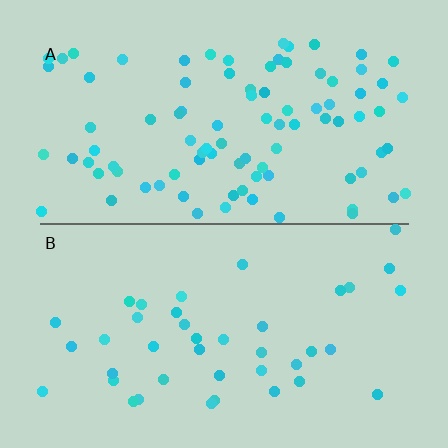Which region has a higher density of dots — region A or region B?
A (the top).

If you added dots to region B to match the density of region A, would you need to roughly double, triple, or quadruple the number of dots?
Approximately double.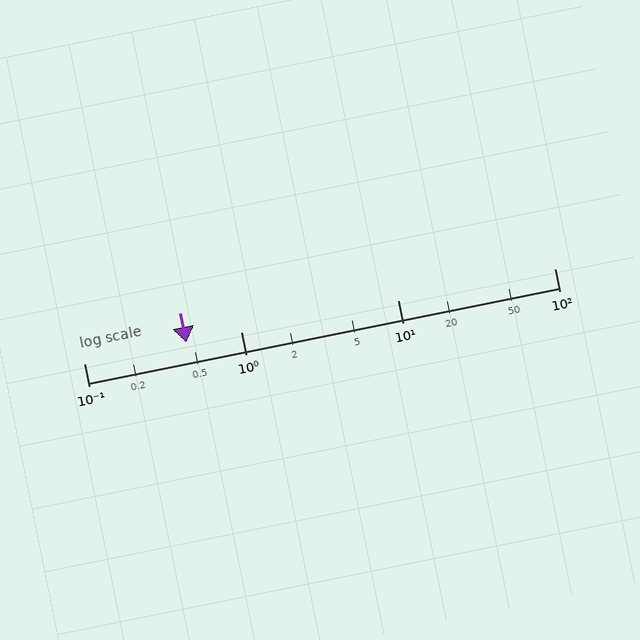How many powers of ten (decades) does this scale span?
The scale spans 3 decades, from 0.1 to 100.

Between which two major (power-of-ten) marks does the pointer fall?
The pointer is between 0.1 and 1.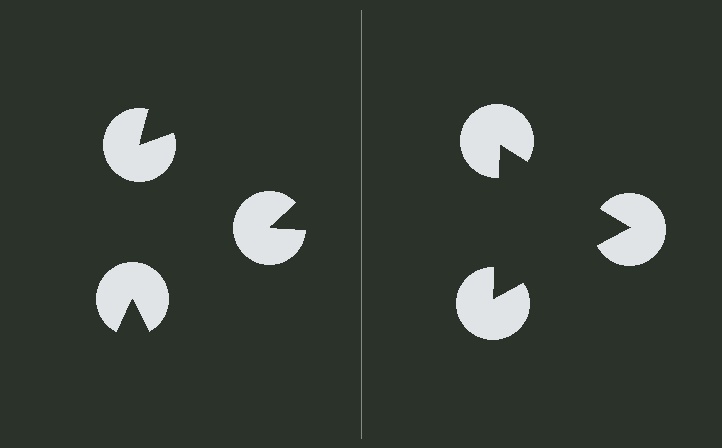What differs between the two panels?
The pac-man discs are positioned identically on both sides; only the wedge orientations differ. On the right they align to a triangle; on the left they are misaligned.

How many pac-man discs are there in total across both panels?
6 — 3 on each side.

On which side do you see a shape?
An illusory triangle appears on the right side. On the left side the wedge cuts are rotated, so no coherent shape forms.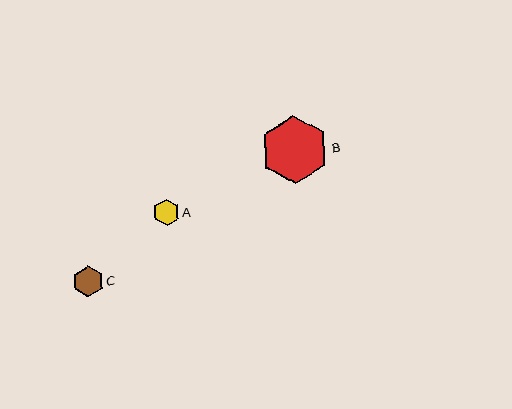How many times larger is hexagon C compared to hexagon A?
Hexagon C is approximately 1.1 times the size of hexagon A.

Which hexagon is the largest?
Hexagon B is the largest with a size of approximately 68 pixels.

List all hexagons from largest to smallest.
From largest to smallest: B, C, A.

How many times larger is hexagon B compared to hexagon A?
Hexagon B is approximately 2.6 times the size of hexagon A.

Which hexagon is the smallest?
Hexagon A is the smallest with a size of approximately 26 pixels.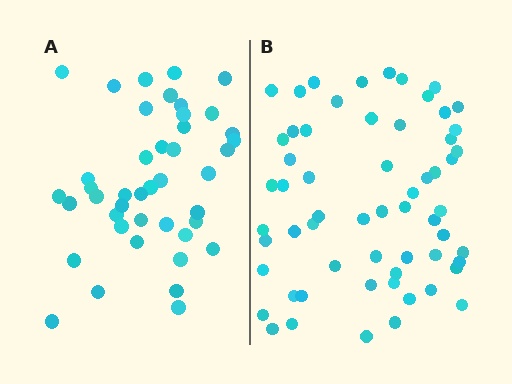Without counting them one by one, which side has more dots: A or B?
Region B (the right region) has more dots.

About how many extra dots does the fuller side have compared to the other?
Region B has approximately 15 more dots than region A.